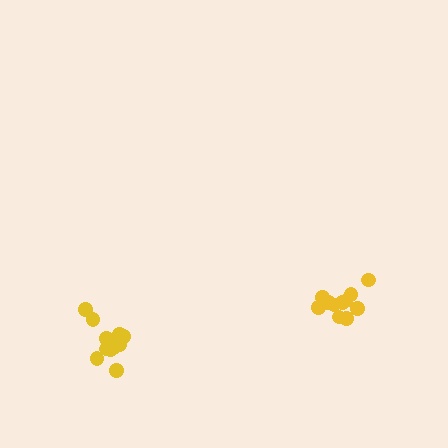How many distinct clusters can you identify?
There are 2 distinct clusters.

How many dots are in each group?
Group 1: 11 dots, Group 2: 13 dots (24 total).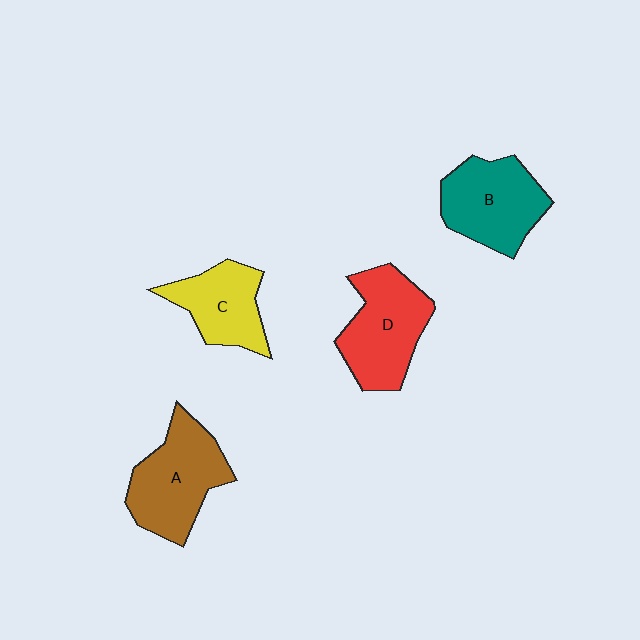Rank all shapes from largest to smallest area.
From largest to smallest: A (brown), D (red), B (teal), C (yellow).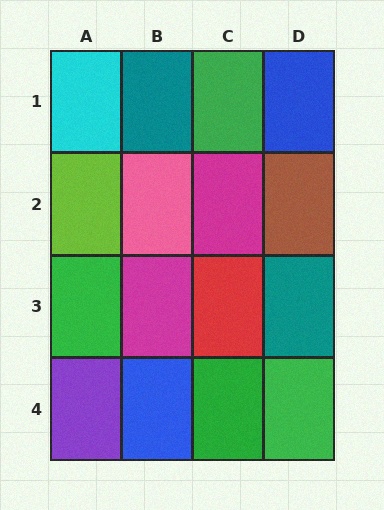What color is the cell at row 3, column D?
Teal.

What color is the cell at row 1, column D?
Blue.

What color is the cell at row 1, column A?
Cyan.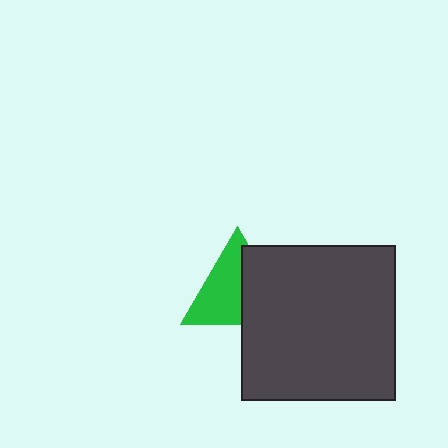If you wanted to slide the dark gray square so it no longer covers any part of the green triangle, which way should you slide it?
Slide it right — that is the most direct way to separate the two shapes.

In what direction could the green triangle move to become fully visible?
The green triangle could move left. That would shift it out from behind the dark gray square entirely.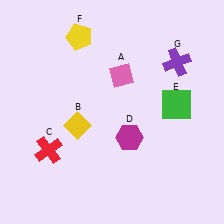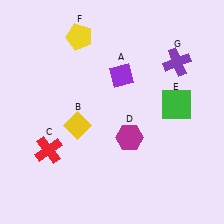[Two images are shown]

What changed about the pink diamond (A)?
In Image 1, A is pink. In Image 2, it changed to purple.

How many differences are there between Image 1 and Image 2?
There is 1 difference between the two images.